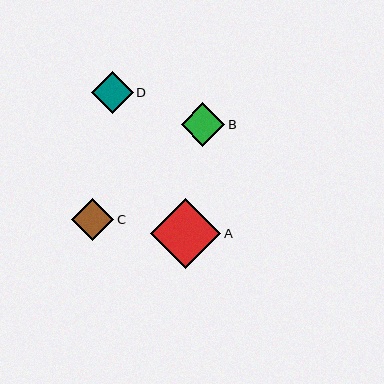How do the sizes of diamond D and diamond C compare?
Diamond D and diamond C are approximately the same size.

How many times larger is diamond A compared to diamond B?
Diamond A is approximately 1.6 times the size of diamond B.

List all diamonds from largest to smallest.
From largest to smallest: A, B, D, C.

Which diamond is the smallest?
Diamond C is the smallest with a size of approximately 42 pixels.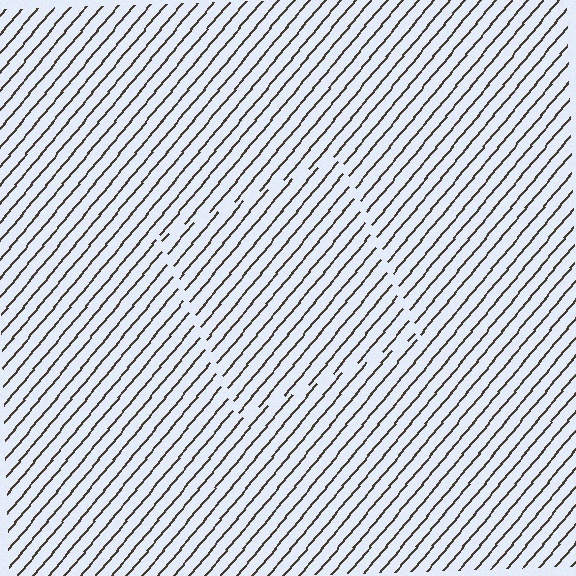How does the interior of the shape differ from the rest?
The interior of the shape contains the same grating, shifted by half a period — the contour is defined by the phase discontinuity where line-ends from the inner and outer gratings abut.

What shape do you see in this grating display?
An illusory square. The interior of the shape contains the same grating, shifted by half a period — the contour is defined by the phase discontinuity where line-ends from the inner and outer gratings abut.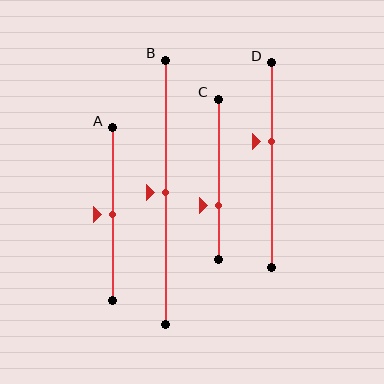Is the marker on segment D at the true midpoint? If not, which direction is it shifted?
No, the marker on segment D is shifted upward by about 12% of the segment length.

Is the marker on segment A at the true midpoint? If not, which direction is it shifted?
Yes, the marker on segment A is at the true midpoint.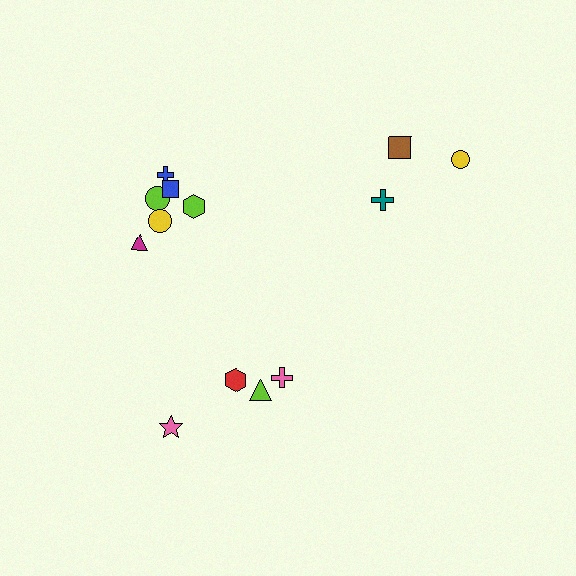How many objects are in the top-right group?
There are 3 objects.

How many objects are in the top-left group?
There are 6 objects.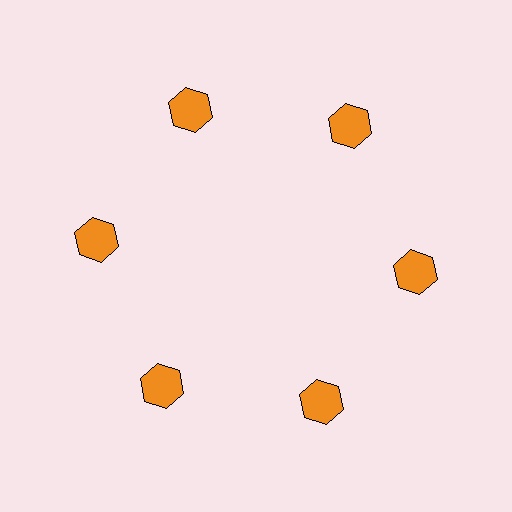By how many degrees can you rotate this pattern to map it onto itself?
The pattern maps onto itself every 60 degrees of rotation.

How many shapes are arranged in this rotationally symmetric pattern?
There are 6 shapes, arranged in 6 groups of 1.